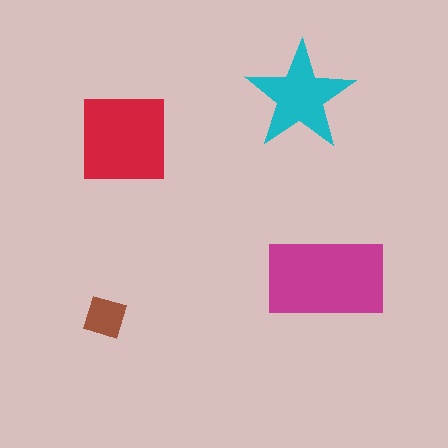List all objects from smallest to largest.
The brown square, the cyan star, the red square, the magenta rectangle.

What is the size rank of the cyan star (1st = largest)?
3rd.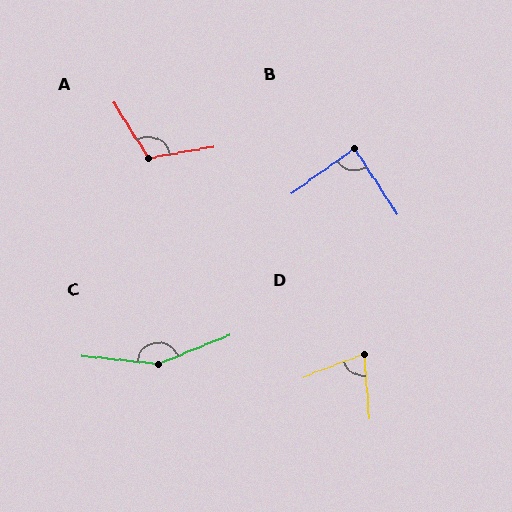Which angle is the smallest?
D, at approximately 73 degrees.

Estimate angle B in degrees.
Approximately 88 degrees.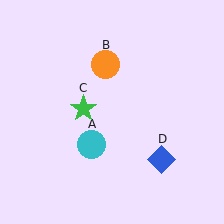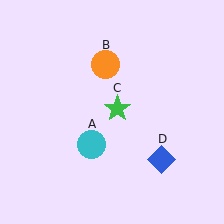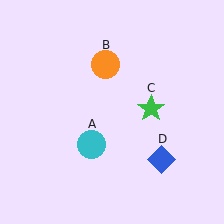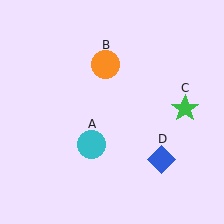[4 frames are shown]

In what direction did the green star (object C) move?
The green star (object C) moved right.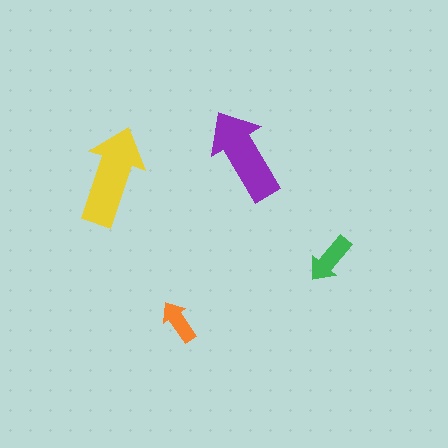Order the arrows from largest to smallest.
the yellow one, the purple one, the green one, the orange one.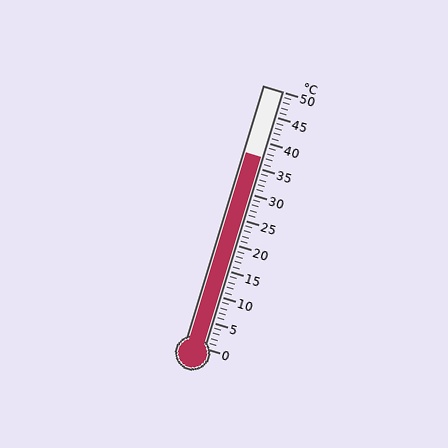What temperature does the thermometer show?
The thermometer shows approximately 37°C.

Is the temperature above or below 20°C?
The temperature is above 20°C.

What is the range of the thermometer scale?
The thermometer scale ranges from 0°C to 50°C.